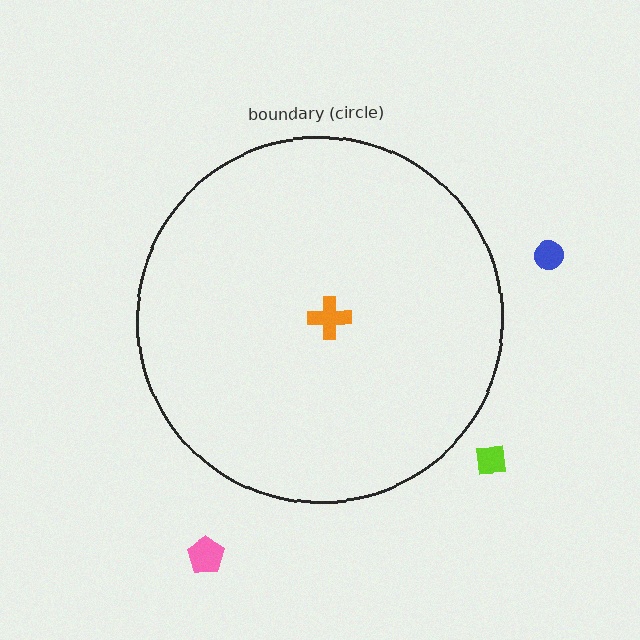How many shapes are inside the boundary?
1 inside, 3 outside.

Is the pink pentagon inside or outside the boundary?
Outside.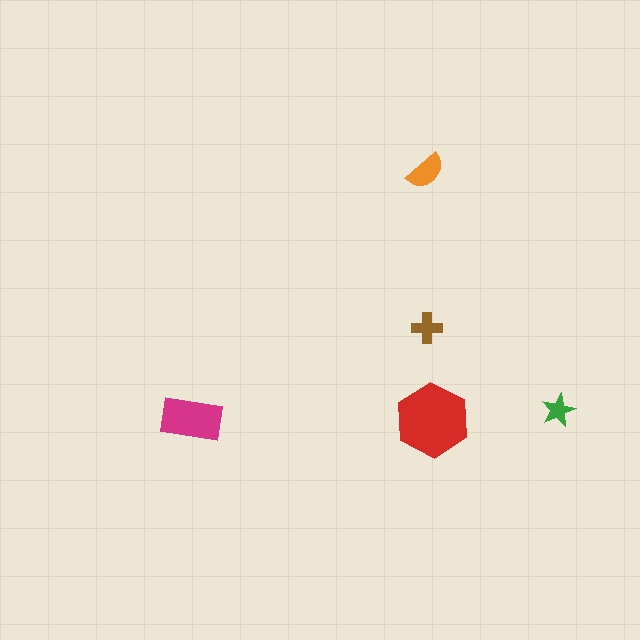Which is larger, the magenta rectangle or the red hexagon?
The red hexagon.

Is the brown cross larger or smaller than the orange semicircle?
Smaller.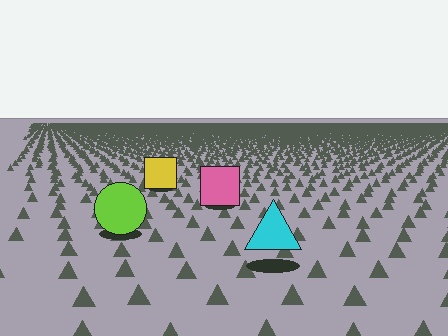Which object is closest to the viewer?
The cyan triangle is closest. The texture marks near it are larger and more spread out.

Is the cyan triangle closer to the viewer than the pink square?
Yes. The cyan triangle is closer — you can tell from the texture gradient: the ground texture is coarser near it.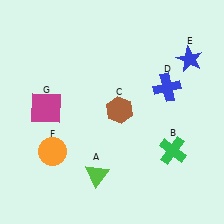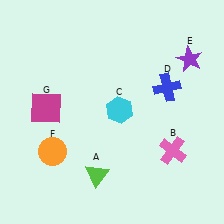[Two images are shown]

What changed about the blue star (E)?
In Image 1, E is blue. In Image 2, it changed to purple.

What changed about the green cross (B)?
In Image 1, B is green. In Image 2, it changed to pink.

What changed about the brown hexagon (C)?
In Image 1, C is brown. In Image 2, it changed to cyan.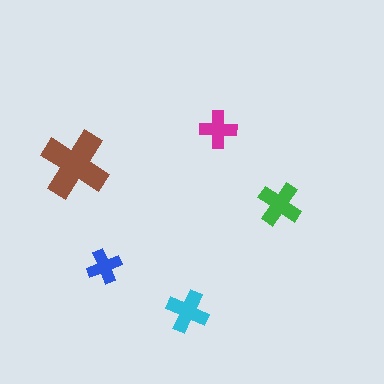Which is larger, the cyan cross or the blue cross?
The cyan one.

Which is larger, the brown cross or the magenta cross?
The brown one.